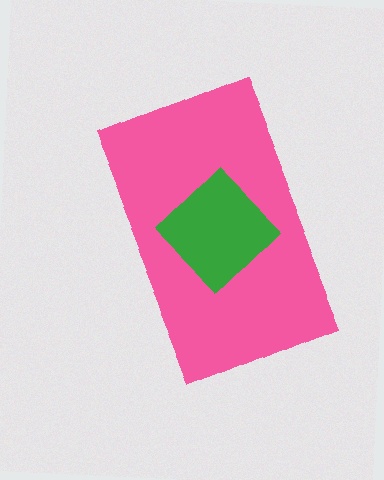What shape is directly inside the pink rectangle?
The green diamond.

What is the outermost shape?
The pink rectangle.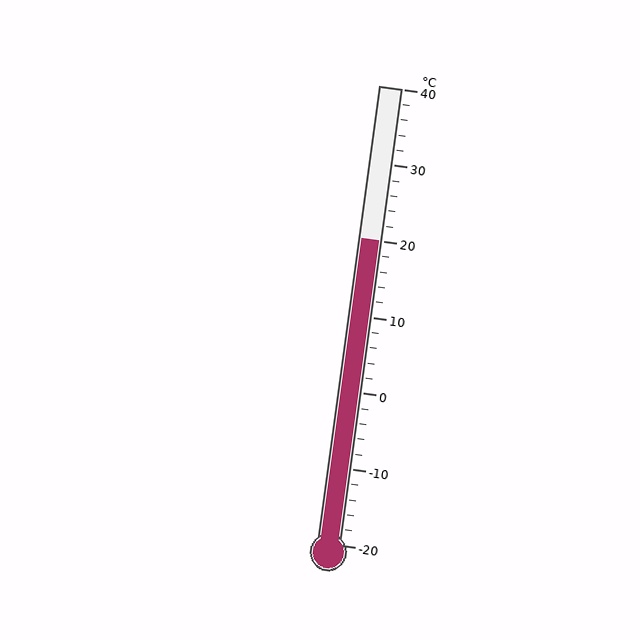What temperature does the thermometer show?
The thermometer shows approximately 20°C.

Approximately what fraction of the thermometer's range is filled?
The thermometer is filled to approximately 65% of its range.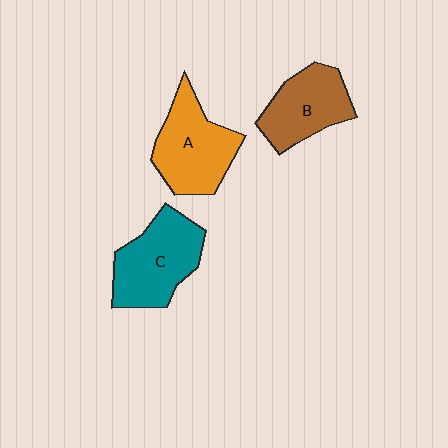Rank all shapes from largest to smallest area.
From largest to smallest: C (teal), A (orange), B (brown).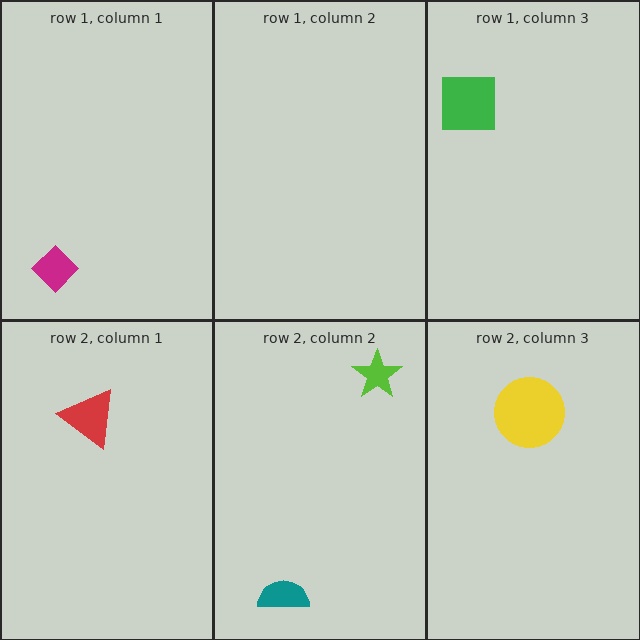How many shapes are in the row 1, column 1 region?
1.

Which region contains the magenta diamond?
The row 1, column 1 region.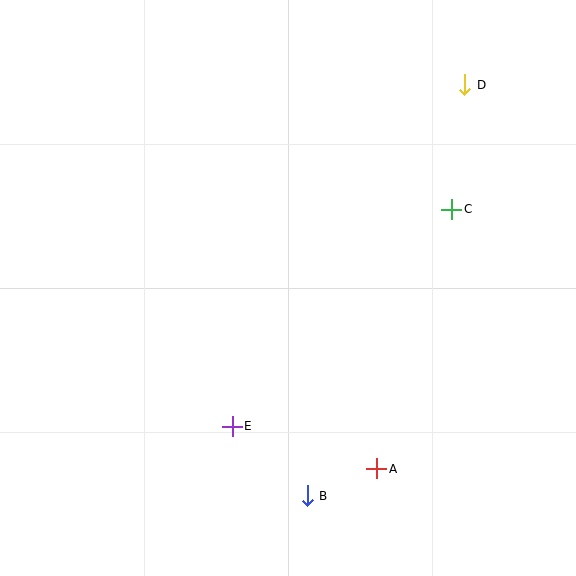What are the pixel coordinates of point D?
Point D is at (465, 85).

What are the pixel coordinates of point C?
Point C is at (452, 209).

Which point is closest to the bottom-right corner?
Point A is closest to the bottom-right corner.